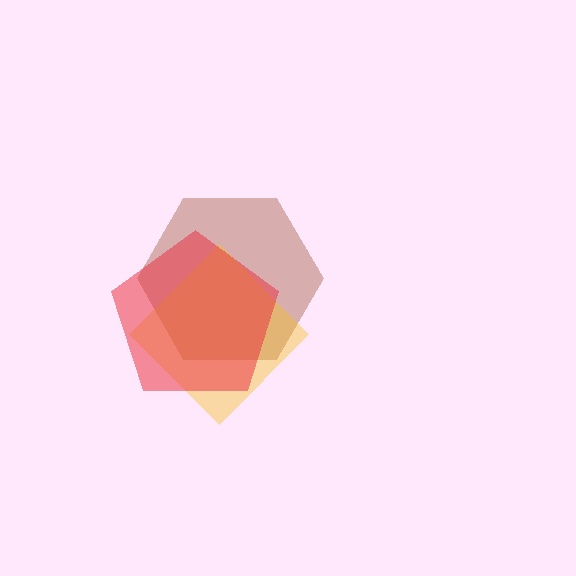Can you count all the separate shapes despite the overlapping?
Yes, there are 3 separate shapes.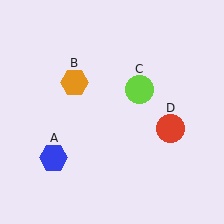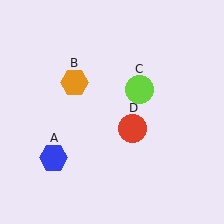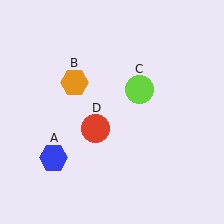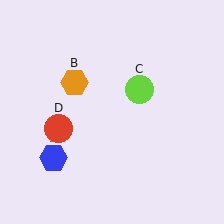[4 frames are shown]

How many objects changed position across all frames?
1 object changed position: red circle (object D).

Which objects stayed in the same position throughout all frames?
Blue hexagon (object A) and orange hexagon (object B) and lime circle (object C) remained stationary.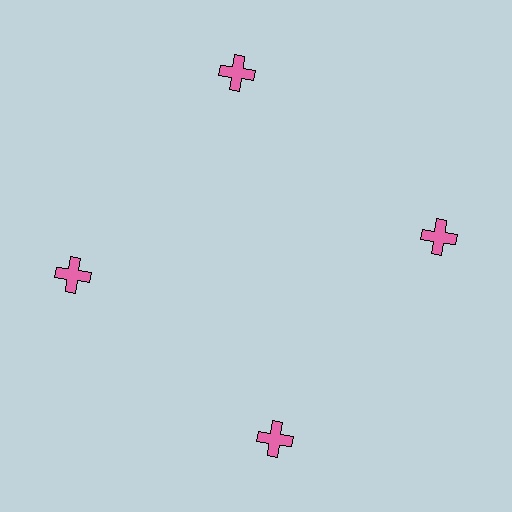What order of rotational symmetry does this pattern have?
This pattern has 4-fold rotational symmetry.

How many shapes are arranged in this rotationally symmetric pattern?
There are 4 shapes, arranged in 4 groups of 1.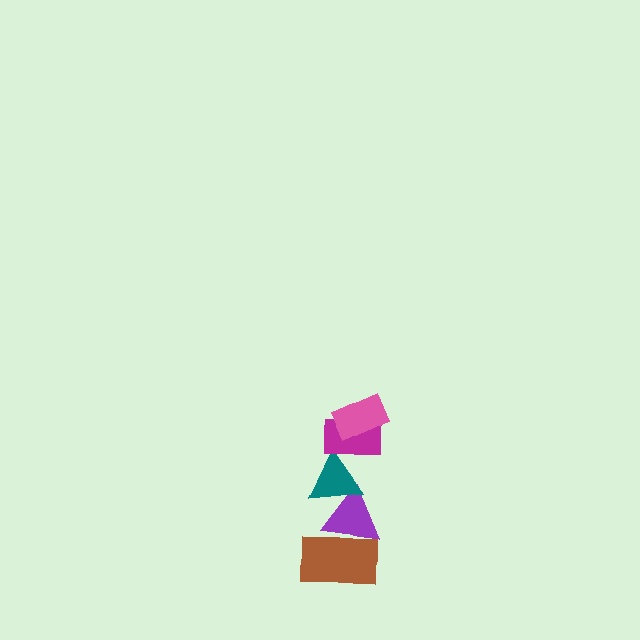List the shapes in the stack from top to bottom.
From top to bottom: the pink rectangle, the magenta rectangle, the teal triangle, the purple triangle, the brown rectangle.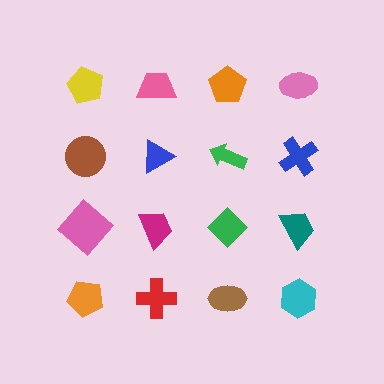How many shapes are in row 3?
4 shapes.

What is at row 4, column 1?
An orange pentagon.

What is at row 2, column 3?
A green arrow.